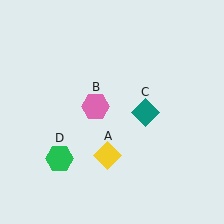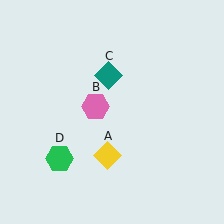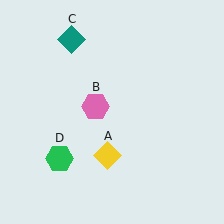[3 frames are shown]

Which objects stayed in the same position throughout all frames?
Yellow diamond (object A) and pink hexagon (object B) and green hexagon (object D) remained stationary.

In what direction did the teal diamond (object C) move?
The teal diamond (object C) moved up and to the left.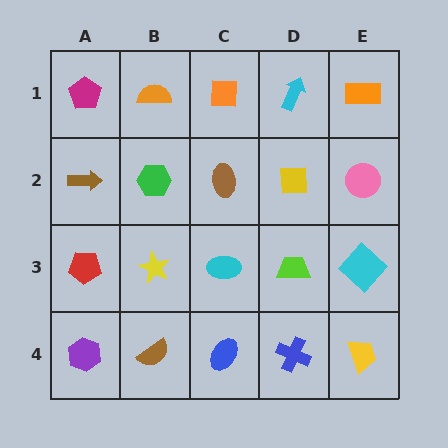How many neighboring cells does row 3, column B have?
4.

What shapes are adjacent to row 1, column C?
A brown ellipse (row 2, column C), an orange semicircle (row 1, column B), a cyan arrow (row 1, column D).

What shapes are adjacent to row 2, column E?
An orange rectangle (row 1, column E), a cyan diamond (row 3, column E), a yellow square (row 2, column D).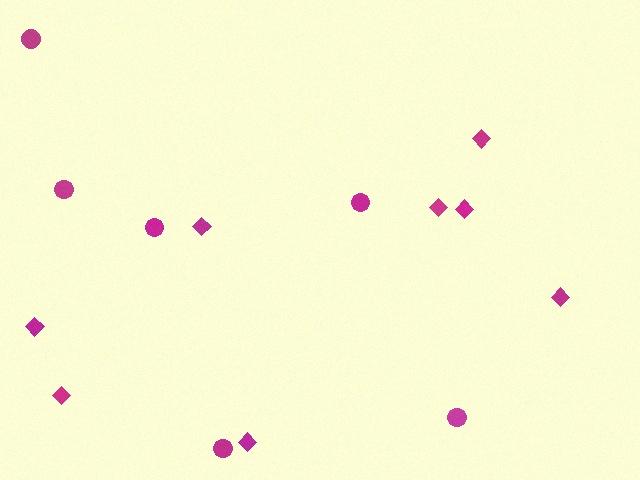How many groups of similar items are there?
There are 2 groups: one group of circles (6) and one group of diamonds (8).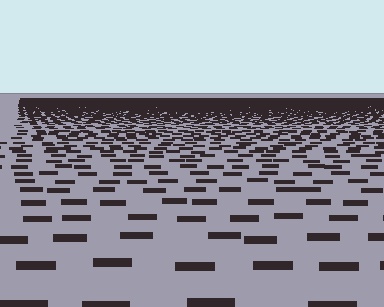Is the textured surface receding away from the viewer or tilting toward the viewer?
The surface is receding away from the viewer. Texture elements get smaller and denser toward the top.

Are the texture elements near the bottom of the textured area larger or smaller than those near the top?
Larger. Near the bottom, elements are closer to the viewer and appear at a bigger on-screen size.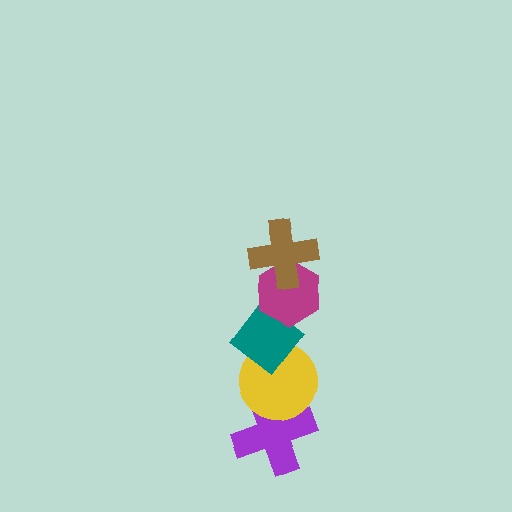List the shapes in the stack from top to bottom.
From top to bottom: the brown cross, the magenta hexagon, the teal diamond, the yellow circle, the purple cross.